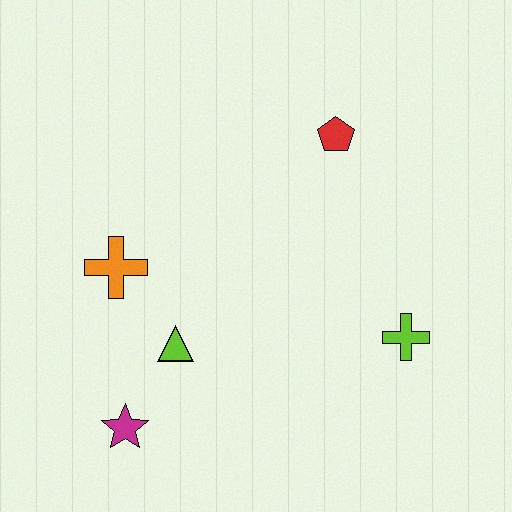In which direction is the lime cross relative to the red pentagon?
The lime cross is below the red pentagon.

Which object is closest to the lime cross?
The red pentagon is closest to the lime cross.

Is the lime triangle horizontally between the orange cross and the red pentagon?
Yes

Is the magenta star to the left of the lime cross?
Yes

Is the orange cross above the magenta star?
Yes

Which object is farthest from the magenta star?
The red pentagon is farthest from the magenta star.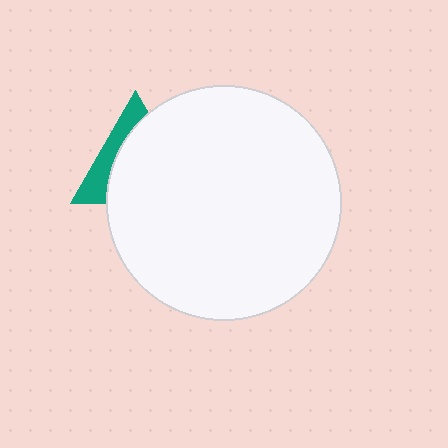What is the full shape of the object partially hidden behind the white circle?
The partially hidden object is a teal triangle.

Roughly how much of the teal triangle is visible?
A small part of it is visible (roughly 32%).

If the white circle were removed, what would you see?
You would see the complete teal triangle.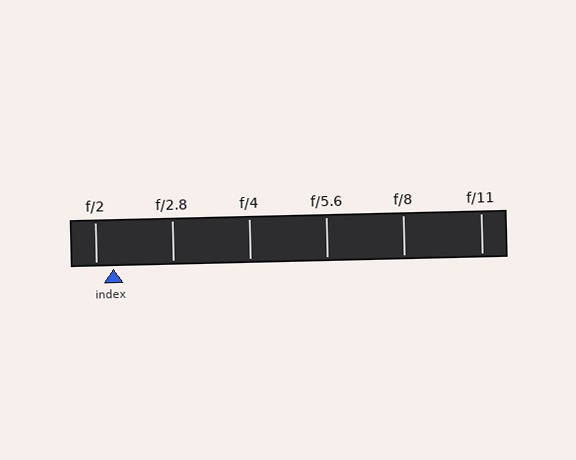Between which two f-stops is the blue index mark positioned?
The index mark is between f/2 and f/2.8.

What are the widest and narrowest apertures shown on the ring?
The widest aperture shown is f/2 and the narrowest is f/11.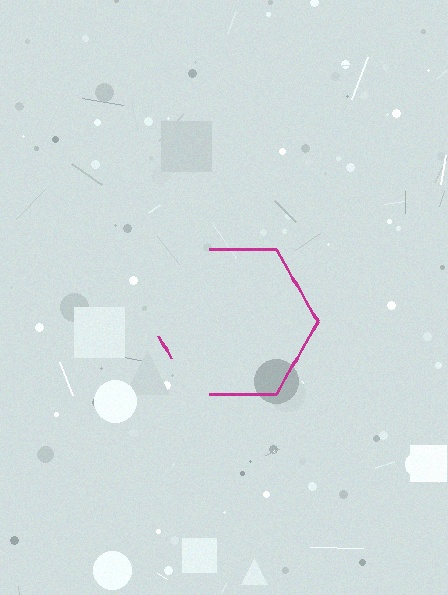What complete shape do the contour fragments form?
The contour fragments form a hexagon.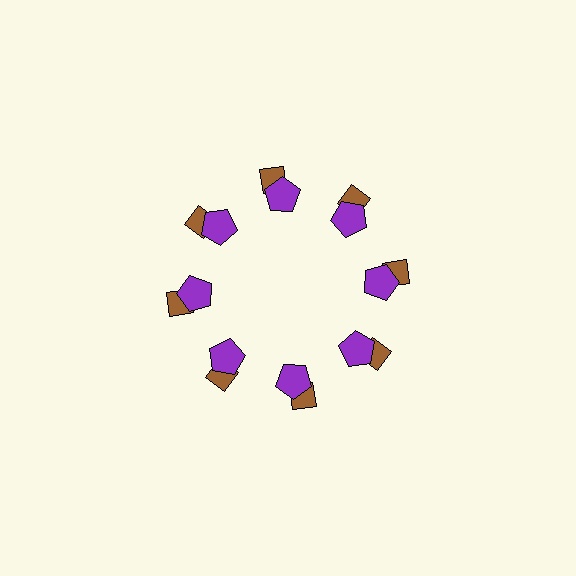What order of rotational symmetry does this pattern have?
This pattern has 8-fold rotational symmetry.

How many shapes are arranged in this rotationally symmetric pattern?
There are 16 shapes, arranged in 8 groups of 2.